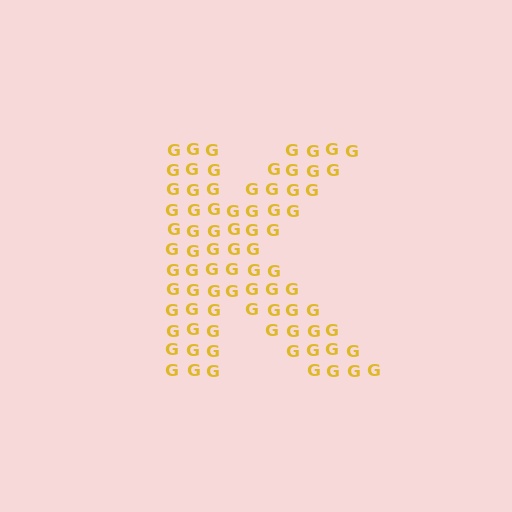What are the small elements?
The small elements are letter G's.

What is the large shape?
The large shape is the letter K.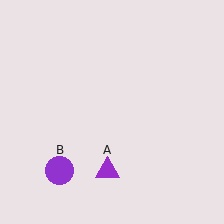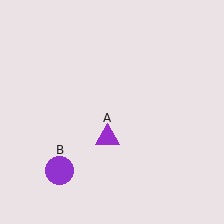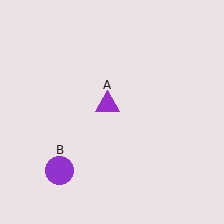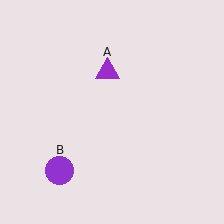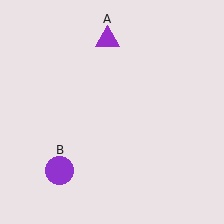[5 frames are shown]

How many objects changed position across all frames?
1 object changed position: purple triangle (object A).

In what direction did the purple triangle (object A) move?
The purple triangle (object A) moved up.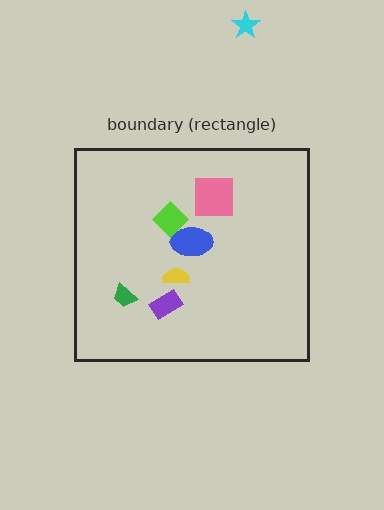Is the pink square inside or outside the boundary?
Inside.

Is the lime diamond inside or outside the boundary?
Inside.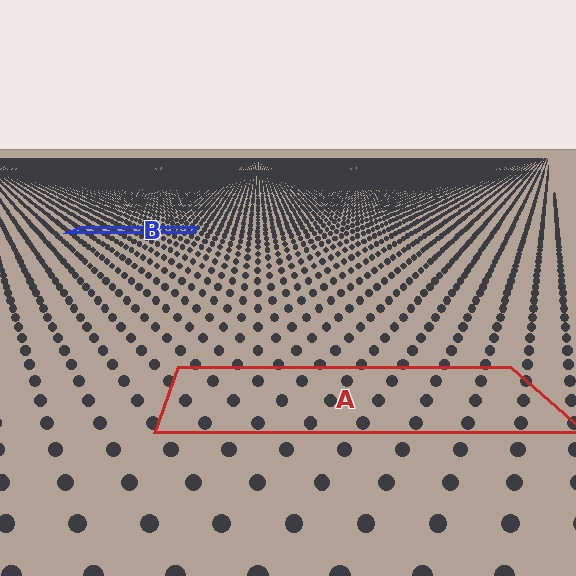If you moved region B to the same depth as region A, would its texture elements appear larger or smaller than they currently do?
They would appear larger. At a closer depth, the same texture elements are projected at a bigger on-screen size.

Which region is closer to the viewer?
Region A is closer. The texture elements there are larger and more spread out.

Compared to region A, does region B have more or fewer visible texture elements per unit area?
Region B has more texture elements per unit area — they are packed more densely because it is farther away.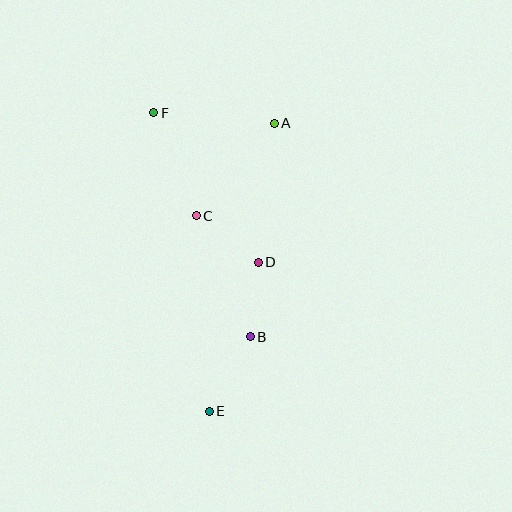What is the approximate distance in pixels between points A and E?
The distance between A and E is approximately 295 pixels.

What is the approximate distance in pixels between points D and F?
The distance between D and F is approximately 182 pixels.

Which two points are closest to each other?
Points B and D are closest to each other.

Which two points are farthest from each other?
Points E and F are farthest from each other.